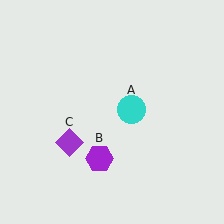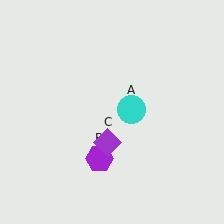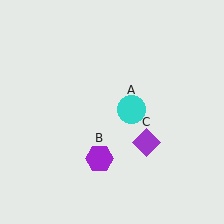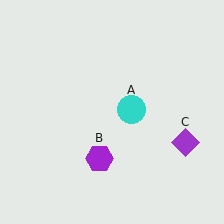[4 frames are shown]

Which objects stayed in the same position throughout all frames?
Cyan circle (object A) and purple hexagon (object B) remained stationary.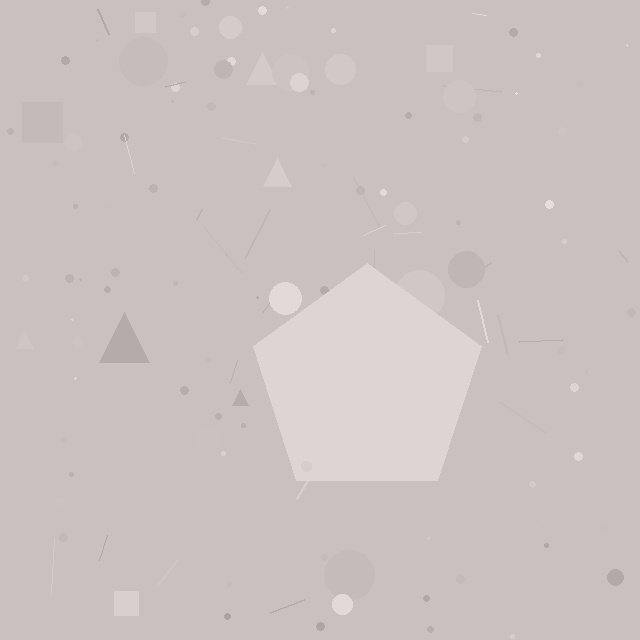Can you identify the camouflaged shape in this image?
The camouflaged shape is a pentagon.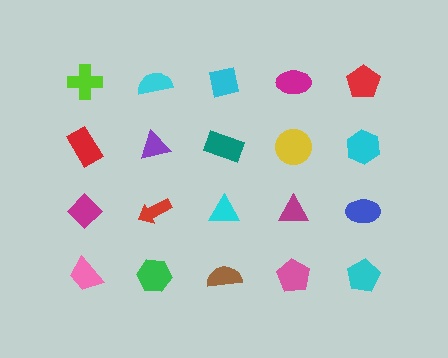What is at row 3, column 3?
A cyan triangle.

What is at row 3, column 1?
A magenta diamond.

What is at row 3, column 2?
A red arrow.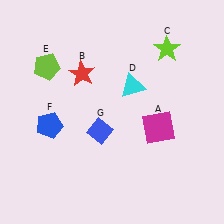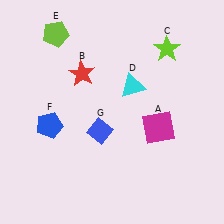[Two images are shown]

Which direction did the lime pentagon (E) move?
The lime pentagon (E) moved up.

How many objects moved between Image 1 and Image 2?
1 object moved between the two images.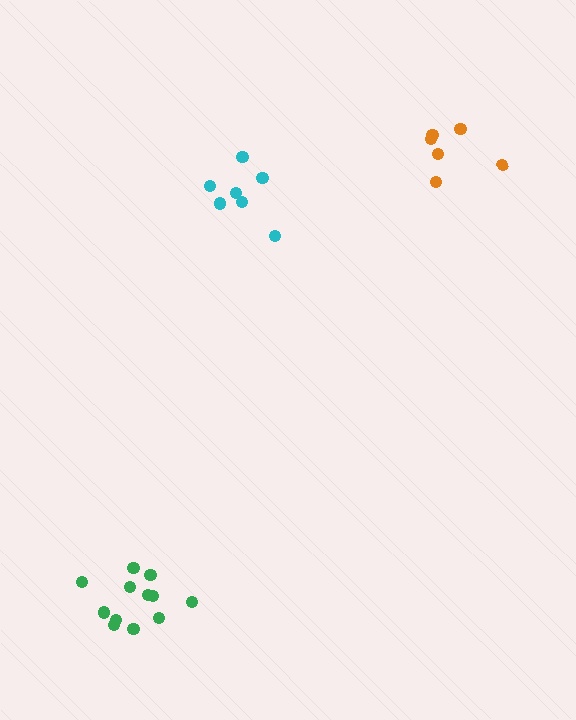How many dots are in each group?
Group 1: 7 dots, Group 2: 12 dots, Group 3: 6 dots (25 total).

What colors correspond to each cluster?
The clusters are colored: cyan, green, orange.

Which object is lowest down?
The green cluster is bottommost.